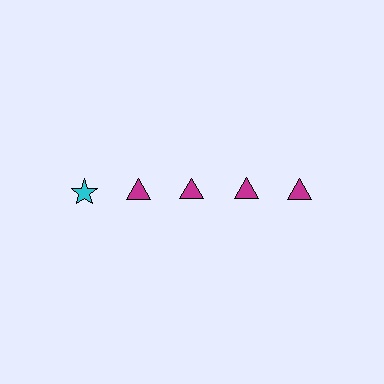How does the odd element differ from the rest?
It differs in both color (cyan instead of magenta) and shape (star instead of triangle).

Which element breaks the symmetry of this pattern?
The cyan star in the top row, leftmost column breaks the symmetry. All other shapes are magenta triangles.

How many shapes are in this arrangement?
There are 5 shapes arranged in a grid pattern.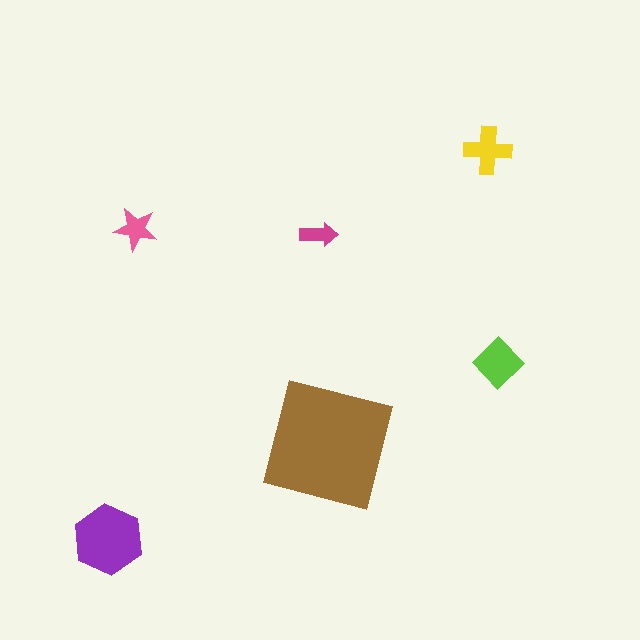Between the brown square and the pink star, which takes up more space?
The brown square.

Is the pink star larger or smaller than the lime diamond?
Smaller.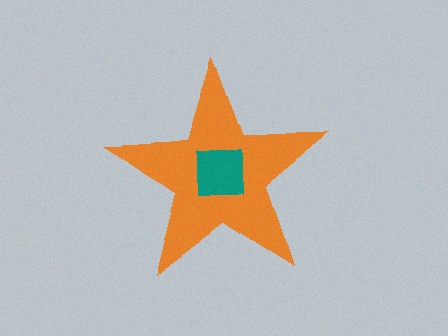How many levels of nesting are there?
2.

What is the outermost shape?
The orange star.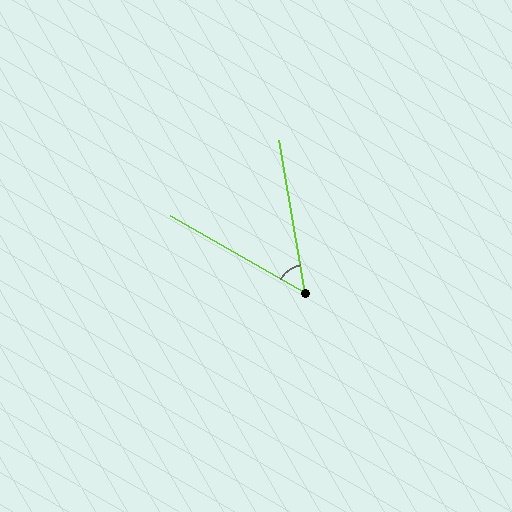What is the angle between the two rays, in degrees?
Approximately 51 degrees.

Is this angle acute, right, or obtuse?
It is acute.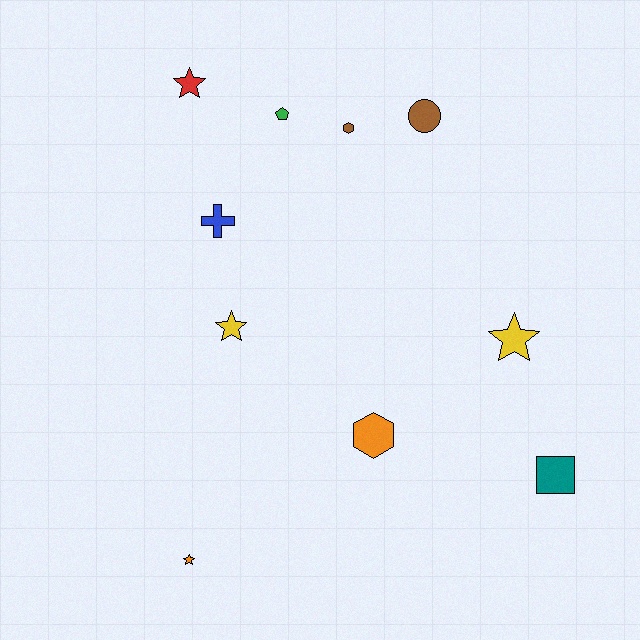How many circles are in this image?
There is 1 circle.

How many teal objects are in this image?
There is 1 teal object.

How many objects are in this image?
There are 10 objects.